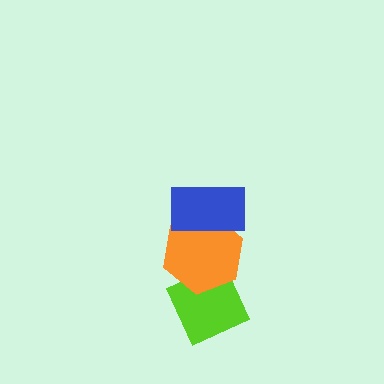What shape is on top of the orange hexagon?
The blue rectangle is on top of the orange hexagon.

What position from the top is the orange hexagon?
The orange hexagon is 2nd from the top.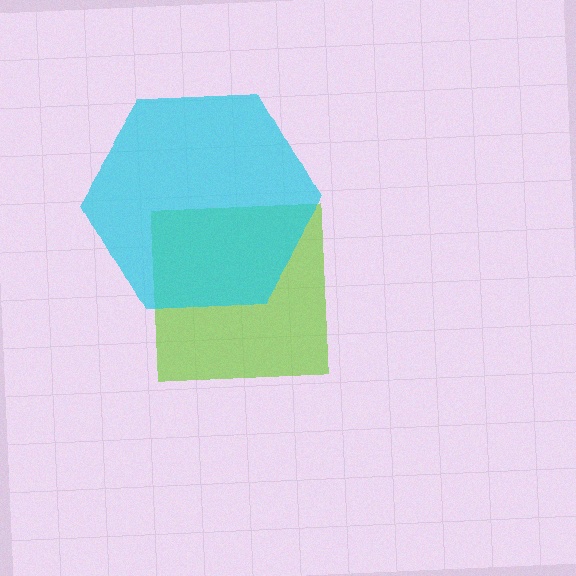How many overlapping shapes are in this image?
There are 2 overlapping shapes in the image.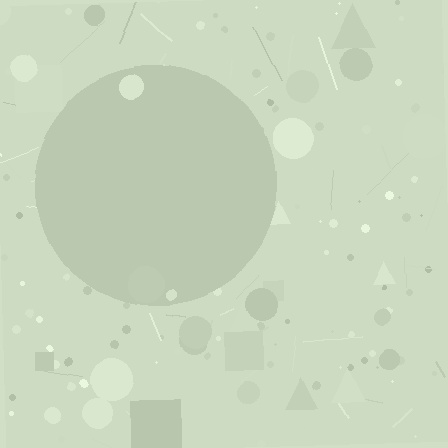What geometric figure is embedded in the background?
A circle is embedded in the background.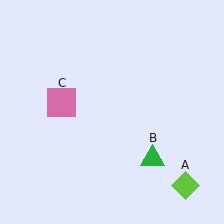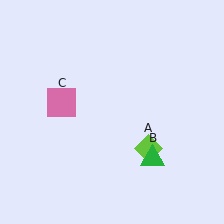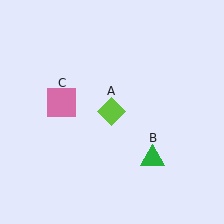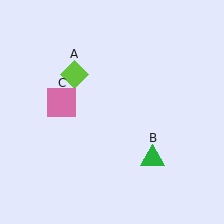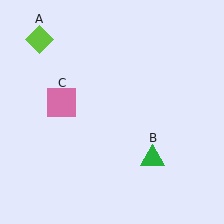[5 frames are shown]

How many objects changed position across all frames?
1 object changed position: lime diamond (object A).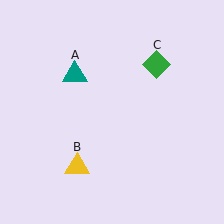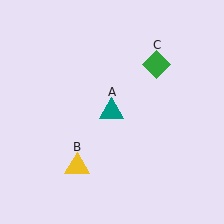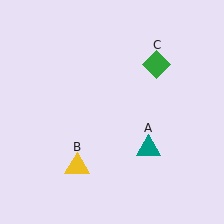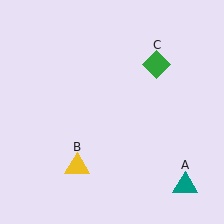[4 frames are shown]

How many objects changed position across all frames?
1 object changed position: teal triangle (object A).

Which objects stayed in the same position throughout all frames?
Yellow triangle (object B) and green diamond (object C) remained stationary.